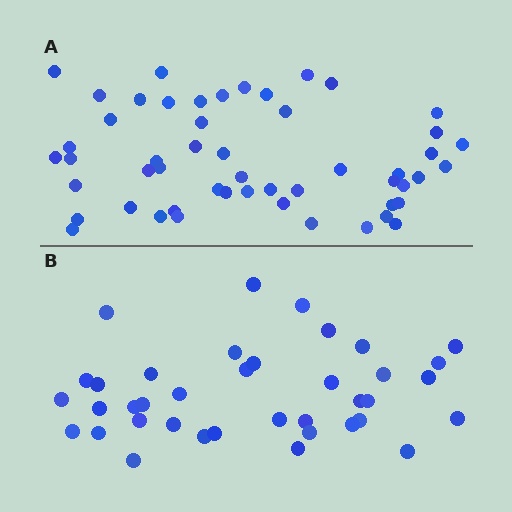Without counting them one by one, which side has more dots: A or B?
Region A (the top region) has more dots.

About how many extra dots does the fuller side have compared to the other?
Region A has approximately 15 more dots than region B.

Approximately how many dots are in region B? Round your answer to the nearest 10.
About 40 dots. (The exact count is 38, which rounds to 40.)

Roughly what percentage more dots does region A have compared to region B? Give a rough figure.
About 35% more.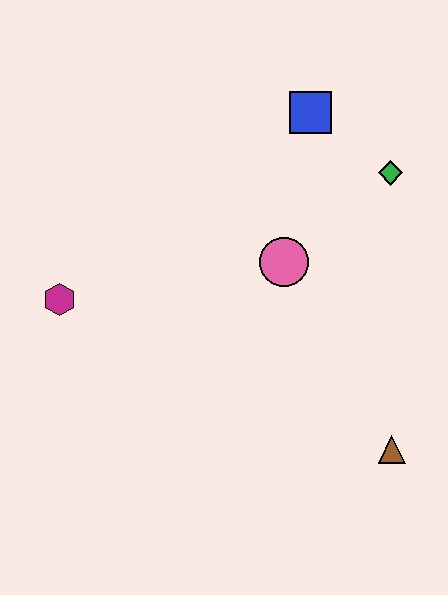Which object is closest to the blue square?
The green diamond is closest to the blue square.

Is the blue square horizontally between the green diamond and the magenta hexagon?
Yes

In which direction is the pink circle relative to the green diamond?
The pink circle is to the left of the green diamond.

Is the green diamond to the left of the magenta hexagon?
No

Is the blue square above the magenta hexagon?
Yes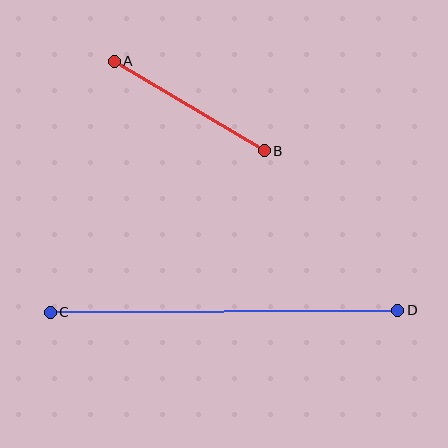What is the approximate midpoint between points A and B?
The midpoint is at approximately (189, 106) pixels.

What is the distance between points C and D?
The distance is approximately 348 pixels.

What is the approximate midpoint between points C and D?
The midpoint is at approximately (224, 311) pixels.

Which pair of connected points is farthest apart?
Points C and D are farthest apart.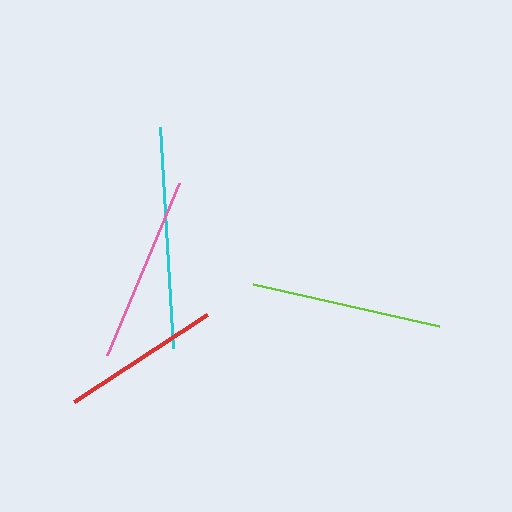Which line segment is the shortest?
The red line is the shortest at approximately 159 pixels.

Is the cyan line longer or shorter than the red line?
The cyan line is longer than the red line.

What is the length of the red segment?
The red segment is approximately 159 pixels long.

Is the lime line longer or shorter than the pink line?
The lime line is longer than the pink line.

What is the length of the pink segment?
The pink segment is approximately 186 pixels long.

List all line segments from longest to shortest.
From longest to shortest: cyan, lime, pink, red.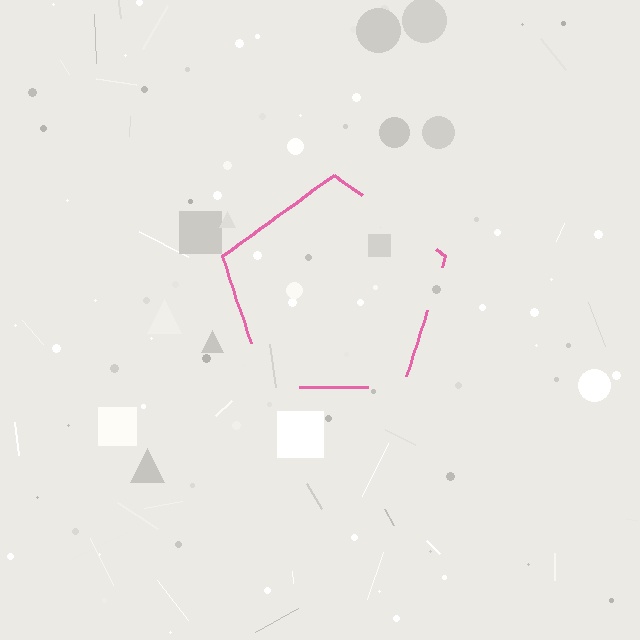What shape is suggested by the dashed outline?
The dashed outline suggests a pentagon.